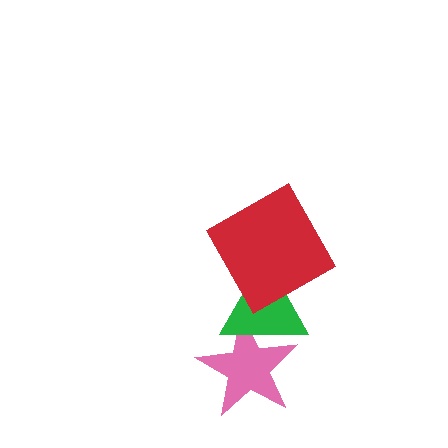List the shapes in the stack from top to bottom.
From top to bottom: the red square, the green triangle, the pink star.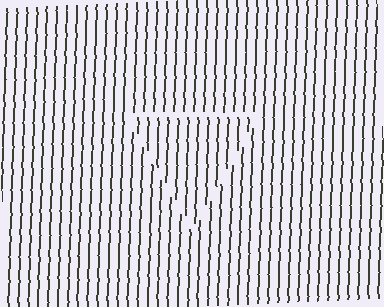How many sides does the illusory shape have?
3 sides — the line-ends trace a triangle.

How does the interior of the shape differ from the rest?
The interior of the shape contains the same grating, shifted by half a period — the contour is defined by the phase discontinuity where line-ends from the inner and outer gratings abut.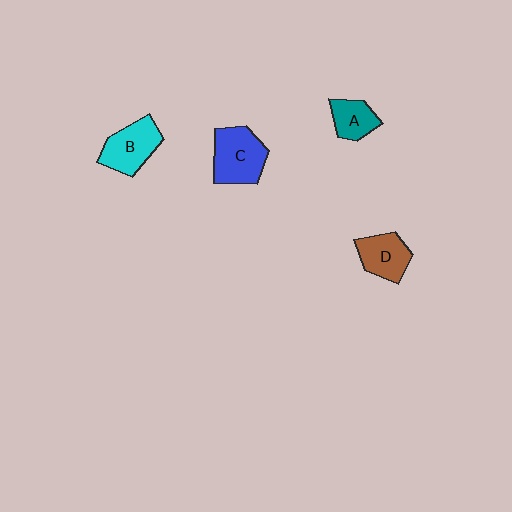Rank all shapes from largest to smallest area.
From largest to smallest: C (blue), B (cyan), D (brown), A (teal).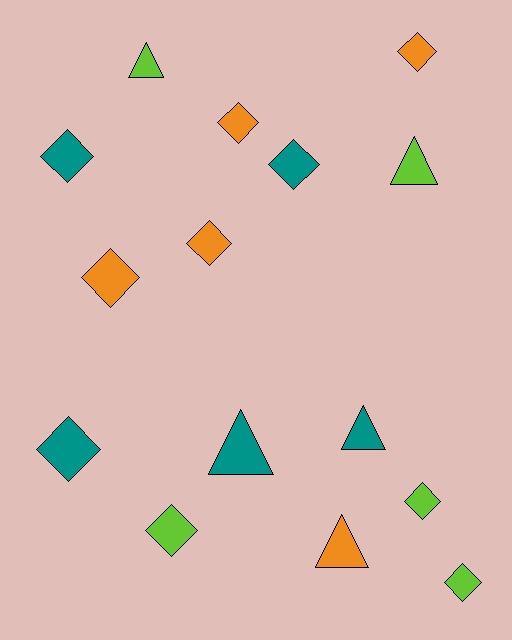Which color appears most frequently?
Teal, with 5 objects.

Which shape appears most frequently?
Diamond, with 10 objects.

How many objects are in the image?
There are 15 objects.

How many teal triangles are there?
There are 2 teal triangles.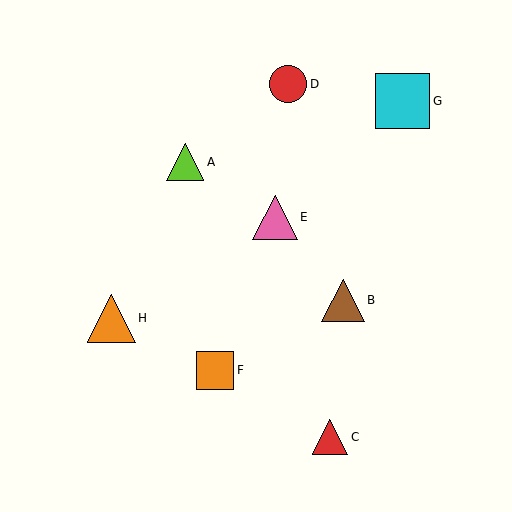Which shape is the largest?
The cyan square (labeled G) is the largest.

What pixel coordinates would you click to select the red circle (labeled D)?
Click at (288, 84) to select the red circle D.